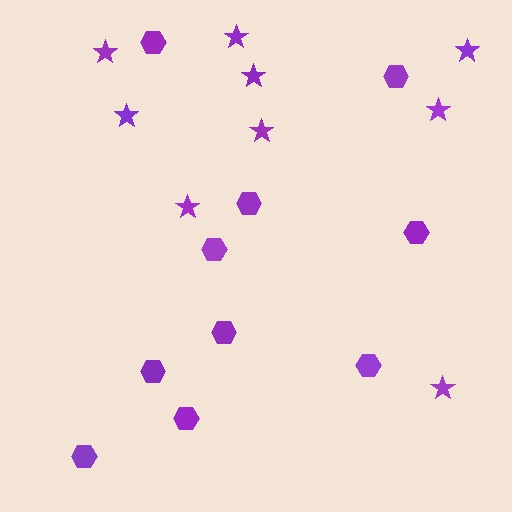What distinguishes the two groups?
There are 2 groups: one group of stars (9) and one group of hexagons (10).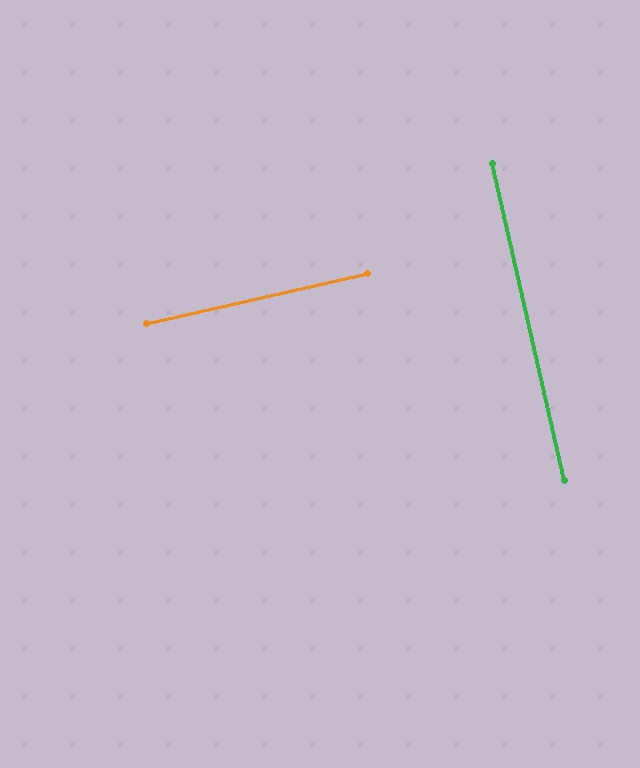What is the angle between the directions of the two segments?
Approximately 90 degrees.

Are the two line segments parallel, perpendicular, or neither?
Perpendicular — they meet at approximately 90°.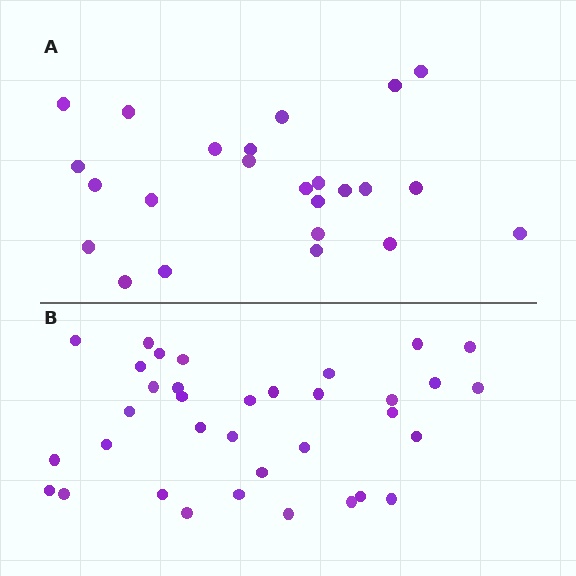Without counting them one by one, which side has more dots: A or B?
Region B (the bottom region) has more dots.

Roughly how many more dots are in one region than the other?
Region B has roughly 12 or so more dots than region A.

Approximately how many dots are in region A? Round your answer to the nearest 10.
About 20 dots. (The exact count is 24, which rounds to 20.)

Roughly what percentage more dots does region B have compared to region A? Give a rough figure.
About 45% more.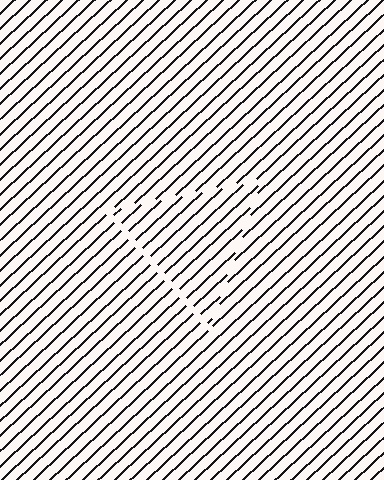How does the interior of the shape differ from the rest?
The interior of the shape contains the same grating, shifted by half a period — the contour is defined by the phase discontinuity where line-ends from the inner and outer gratings abut.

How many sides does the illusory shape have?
3 sides — the line-ends trace a triangle.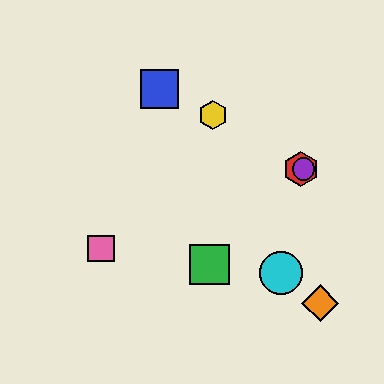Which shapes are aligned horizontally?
The red hexagon, the purple circle are aligned horizontally.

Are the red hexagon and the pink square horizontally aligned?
No, the red hexagon is at y≈169 and the pink square is at y≈249.